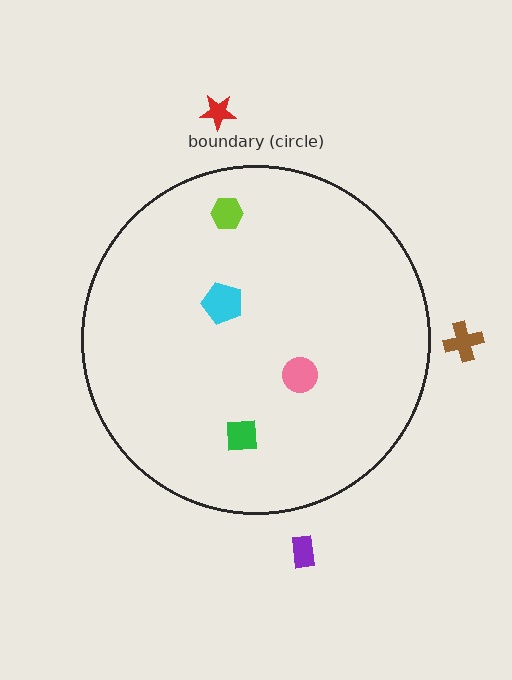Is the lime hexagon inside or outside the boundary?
Inside.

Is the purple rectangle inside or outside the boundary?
Outside.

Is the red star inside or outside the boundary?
Outside.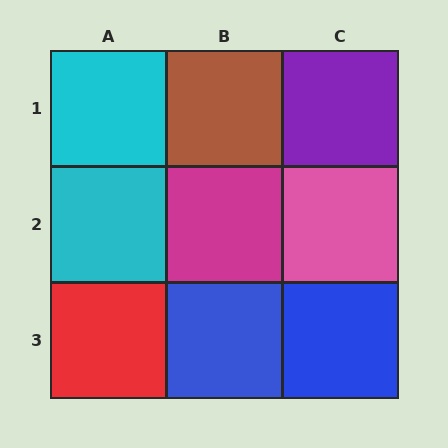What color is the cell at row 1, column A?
Cyan.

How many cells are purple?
1 cell is purple.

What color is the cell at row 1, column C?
Purple.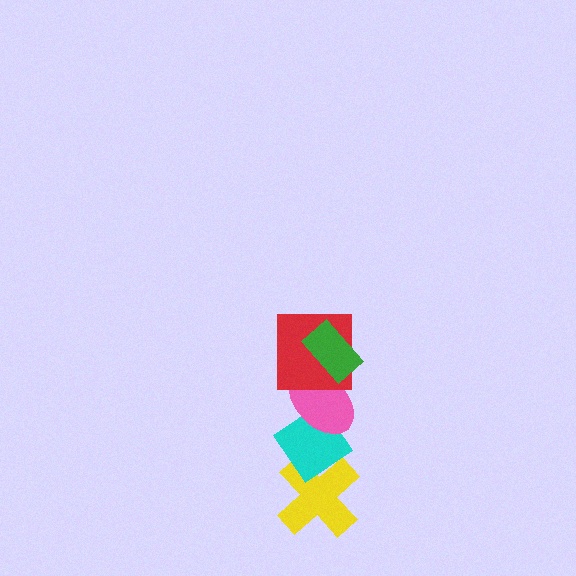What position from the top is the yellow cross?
The yellow cross is 5th from the top.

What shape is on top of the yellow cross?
The cyan diamond is on top of the yellow cross.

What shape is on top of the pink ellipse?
The red square is on top of the pink ellipse.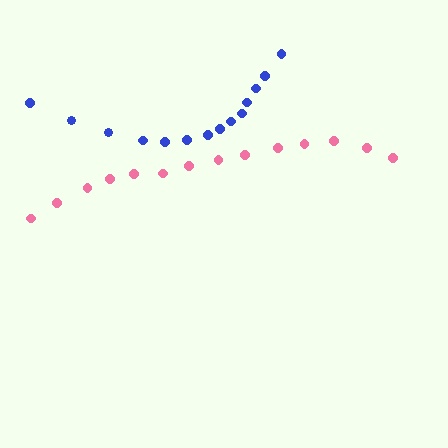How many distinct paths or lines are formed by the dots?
There are 2 distinct paths.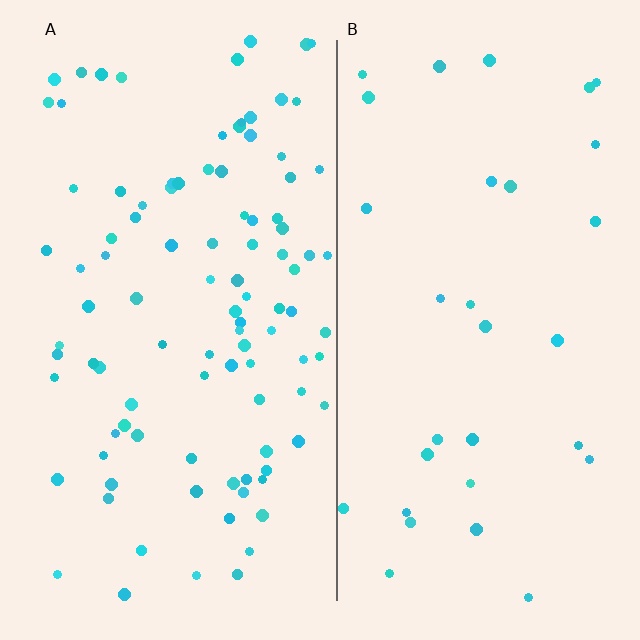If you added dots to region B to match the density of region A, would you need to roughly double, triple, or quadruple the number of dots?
Approximately triple.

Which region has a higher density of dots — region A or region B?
A (the left).